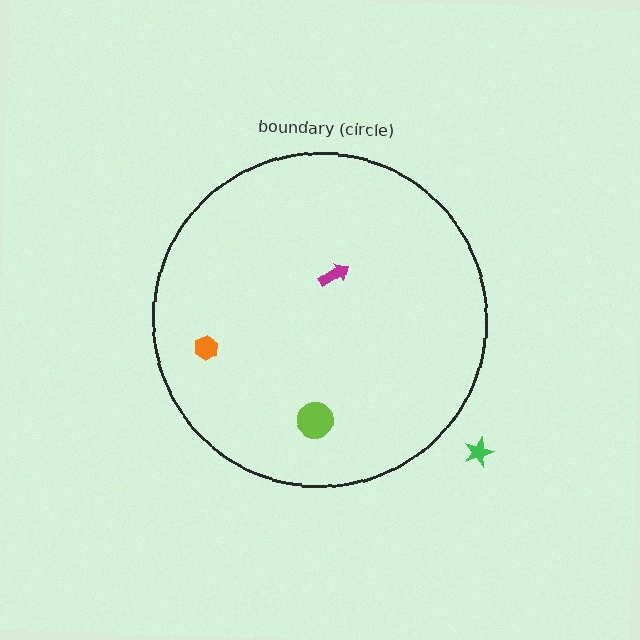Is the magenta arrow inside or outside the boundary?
Inside.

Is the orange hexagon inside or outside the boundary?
Inside.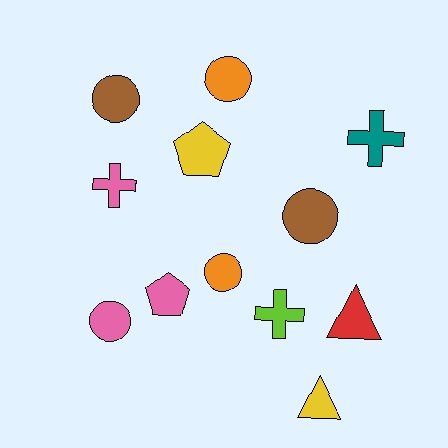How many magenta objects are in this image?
There are no magenta objects.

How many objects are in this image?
There are 12 objects.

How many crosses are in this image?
There are 3 crosses.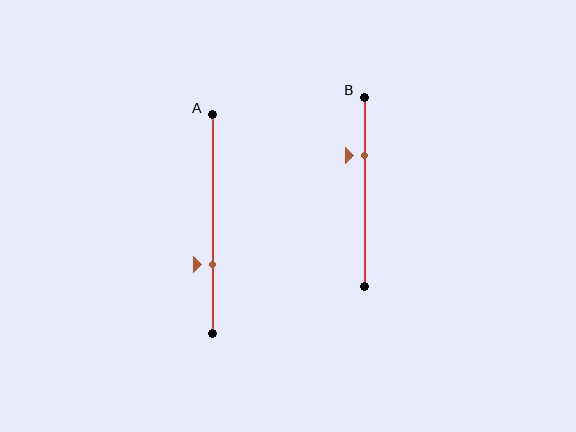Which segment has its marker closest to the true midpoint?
Segment A has its marker closest to the true midpoint.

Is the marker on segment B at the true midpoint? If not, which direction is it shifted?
No, the marker on segment B is shifted upward by about 19% of the segment length.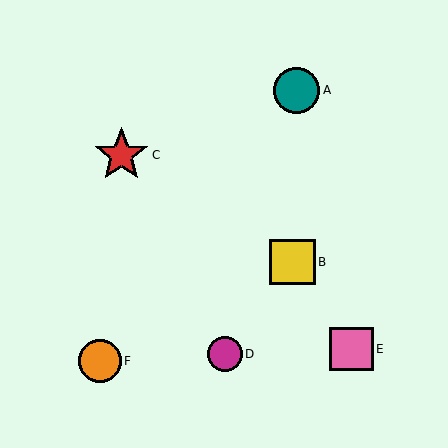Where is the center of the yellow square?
The center of the yellow square is at (293, 262).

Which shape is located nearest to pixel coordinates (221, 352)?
The magenta circle (labeled D) at (225, 354) is nearest to that location.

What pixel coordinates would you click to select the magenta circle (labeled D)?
Click at (225, 354) to select the magenta circle D.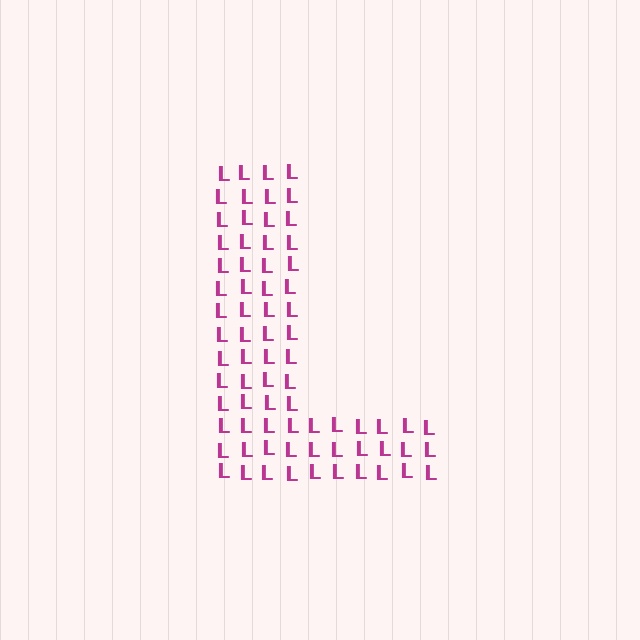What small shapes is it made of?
It is made of small letter L's.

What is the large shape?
The large shape is the letter L.